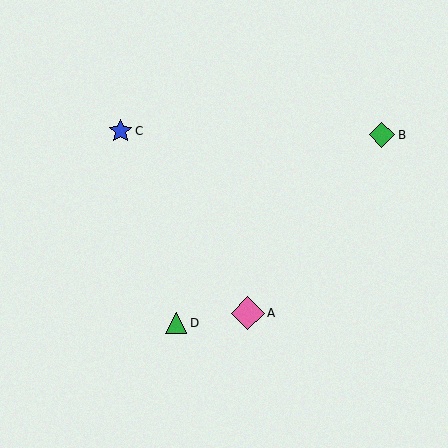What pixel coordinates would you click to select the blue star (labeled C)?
Click at (120, 131) to select the blue star C.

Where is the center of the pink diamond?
The center of the pink diamond is at (248, 313).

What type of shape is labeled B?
Shape B is a green diamond.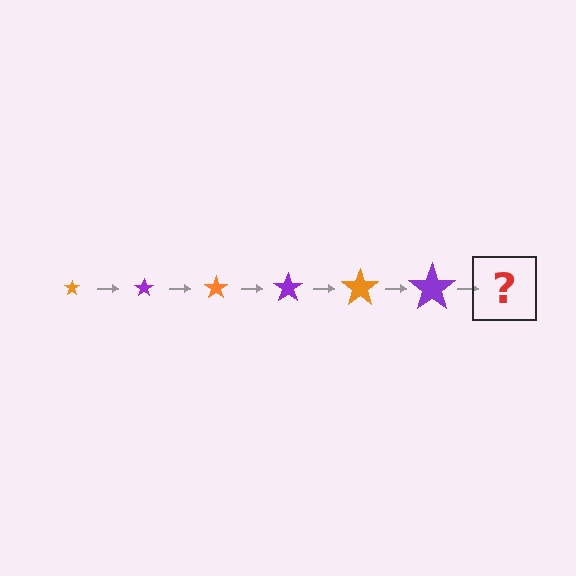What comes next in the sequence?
The next element should be an orange star, larger than the previous one.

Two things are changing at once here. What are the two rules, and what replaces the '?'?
The two rules are that the star grows larger each step and the color cycles through orange and purple. The '?' should be an orange star, larger than the previous one.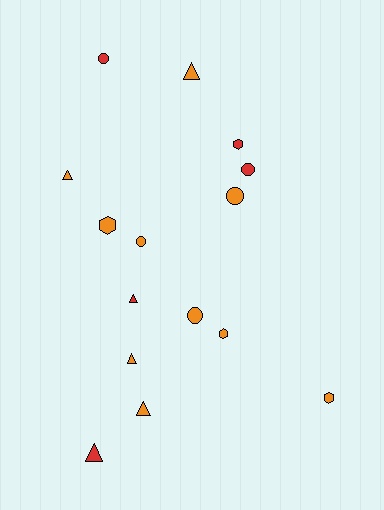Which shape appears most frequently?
Triangle, with 6 objects.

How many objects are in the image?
There are 15 objects.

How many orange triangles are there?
There are 4 orange triangles.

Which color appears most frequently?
Orange, with 10 objects.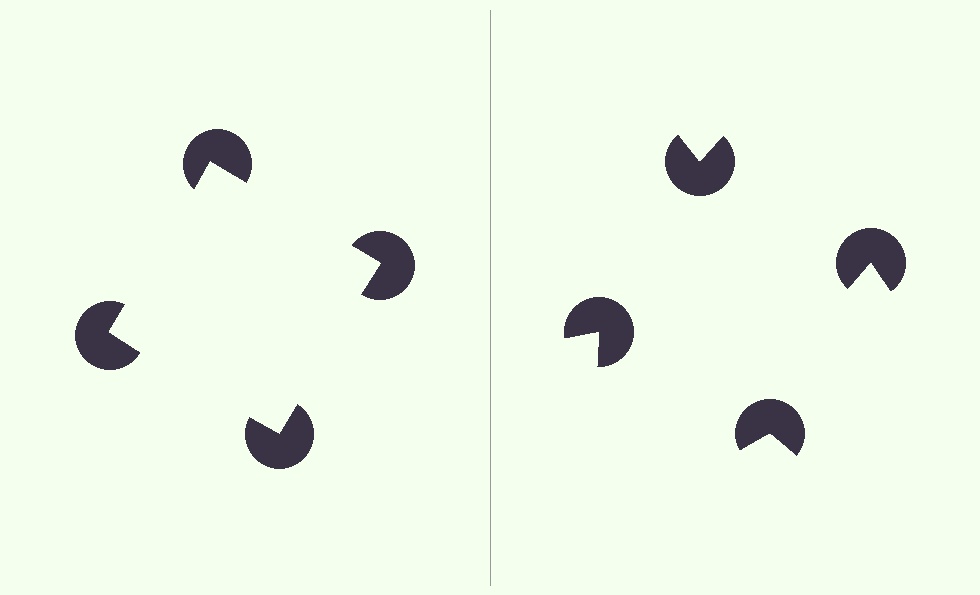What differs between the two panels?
The pac-man discs are positioned identically on both sides; only the wedge orientations differ. On the left they align to a square; on the right they are misaligned.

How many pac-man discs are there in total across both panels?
8 — 4 on each side.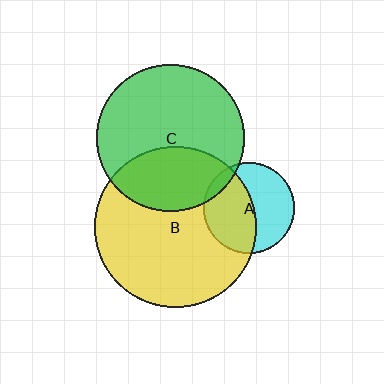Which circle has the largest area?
Circle B (yellow).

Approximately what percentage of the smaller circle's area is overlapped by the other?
Approximately 10%.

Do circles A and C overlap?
Yes.